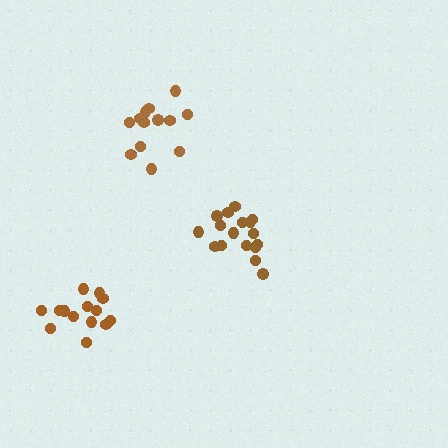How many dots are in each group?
Group 1: 17 dots, Group 2: 14 dots, Group 3: 14 dots (45 total).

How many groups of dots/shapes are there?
There are 3 groups.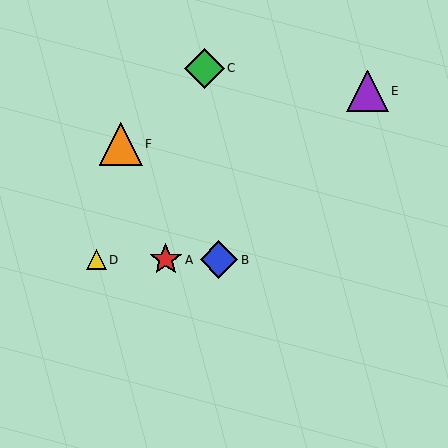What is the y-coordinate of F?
Object F is at y≈144.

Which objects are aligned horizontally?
Objects A, B, D are aligned horizontally.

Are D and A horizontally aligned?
Yes, both are at y≈260.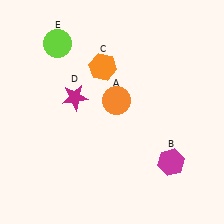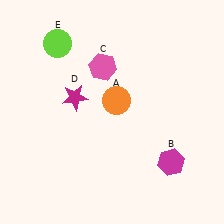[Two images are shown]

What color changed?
The hexagon (C) changed from orange in Image 1 to pink in Image 2.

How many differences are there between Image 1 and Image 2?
There is 1 difference between the two images.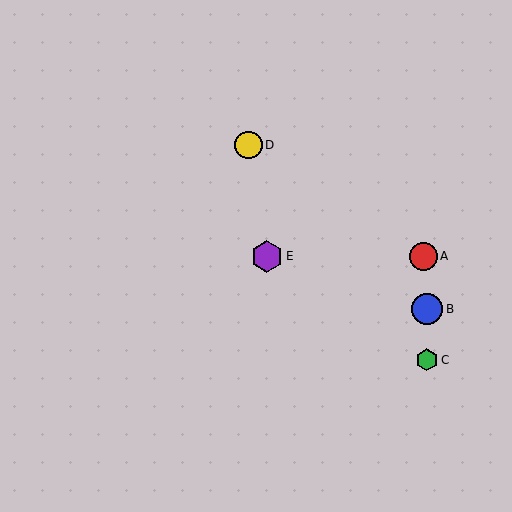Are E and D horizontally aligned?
No, E is at y≈256 and D is at y≈145.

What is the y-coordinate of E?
Object E is at y≈256.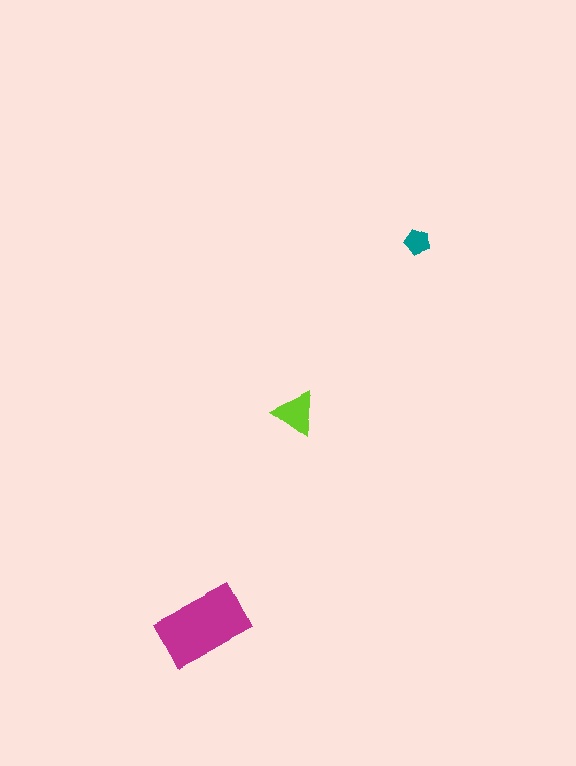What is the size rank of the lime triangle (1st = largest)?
2nd.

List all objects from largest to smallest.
The magenta rectangle, the lime triangle, the teal pentagon.